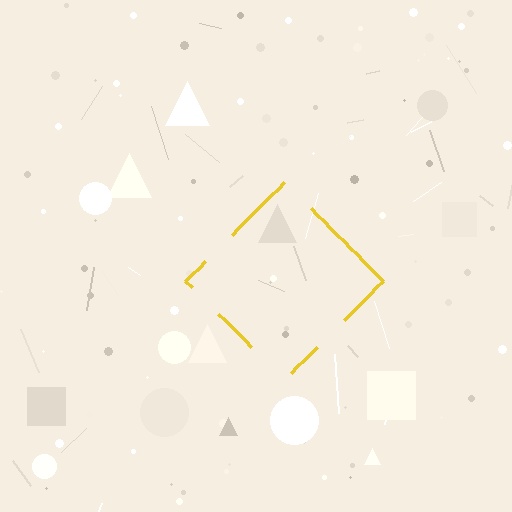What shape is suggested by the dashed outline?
The dashed outline suggests a diamond.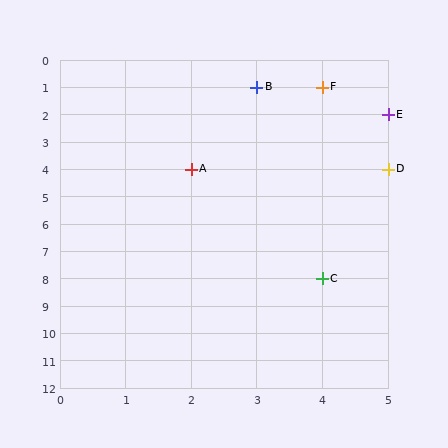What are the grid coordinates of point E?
Point E is at grid coordinates (5, 2).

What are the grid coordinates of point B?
Point B is at grid coordinates (3, 1).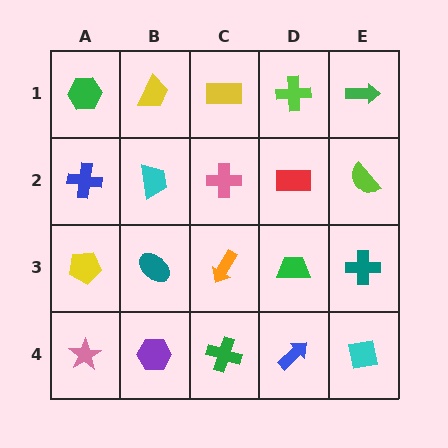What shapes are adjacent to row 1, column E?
A lime semicircle (row 2, column E), a lime cross (row 1, column D).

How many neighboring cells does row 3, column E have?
3.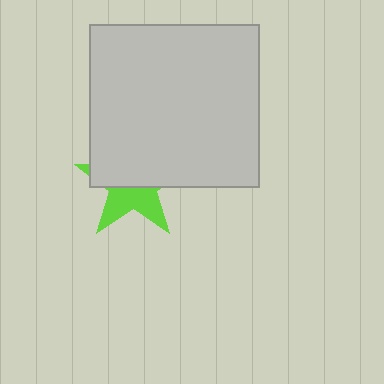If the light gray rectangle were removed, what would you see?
You would see the complete lime star.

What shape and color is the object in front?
The object in front is a light gray rectangle.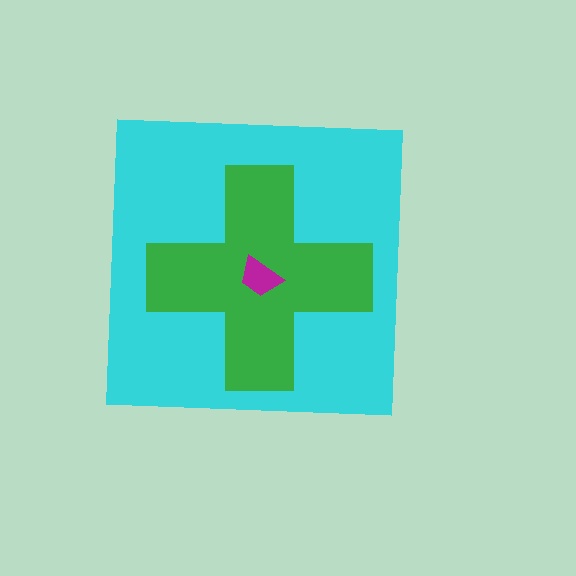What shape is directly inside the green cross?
The magenta trapezoid.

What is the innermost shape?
The magenta trapezoid.